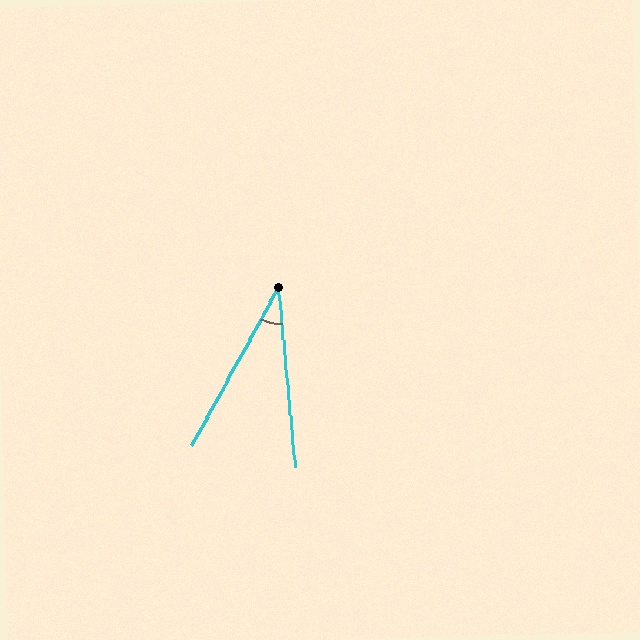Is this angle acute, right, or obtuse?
It is acute.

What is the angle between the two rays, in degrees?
Approximately 34 degrees.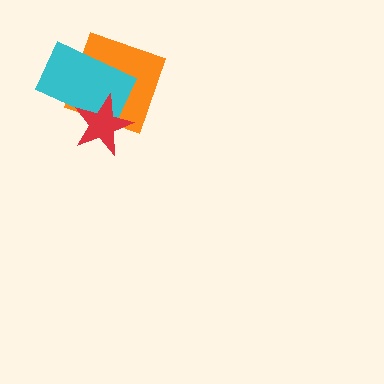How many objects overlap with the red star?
2 objects overlap with the red star.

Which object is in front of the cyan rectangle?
The red star is in front of the cyan rectangle.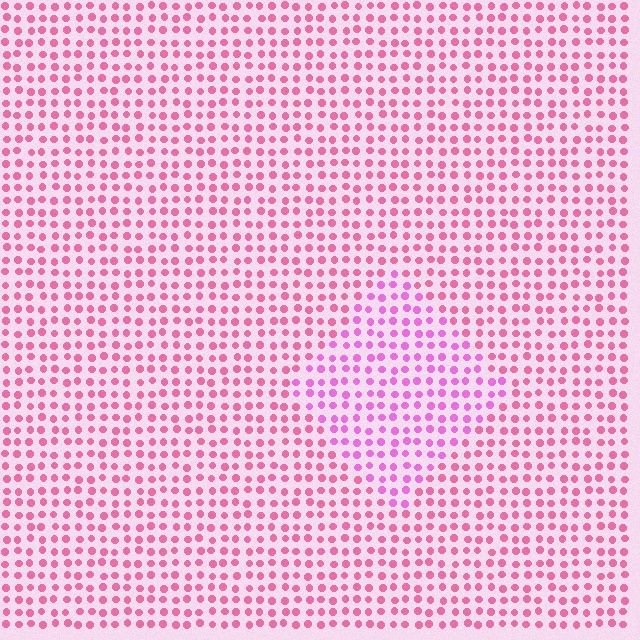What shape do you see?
I see a diamond.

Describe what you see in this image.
The image is filled with small pink elements in a uniform arrangement. A diamond-shaped region is visible where the elements are tinted to a slightly different hue, forming a subtle color boundary.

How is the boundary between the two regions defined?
The boundary is defined purely by a slight shift in hue (about 27 degrees). Spacing, size, and orientation are identical on both sides.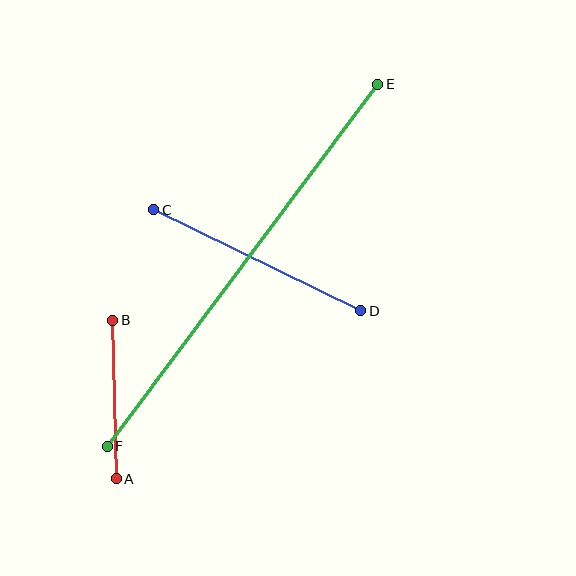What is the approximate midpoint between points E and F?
The midpoint is at approximately (242, 265) pixels.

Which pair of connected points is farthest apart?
Points E and F are farthest apart.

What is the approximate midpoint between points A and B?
The midpoint is at approximately (114, 399) pixels.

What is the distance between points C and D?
The distance is approximately 230 pixels.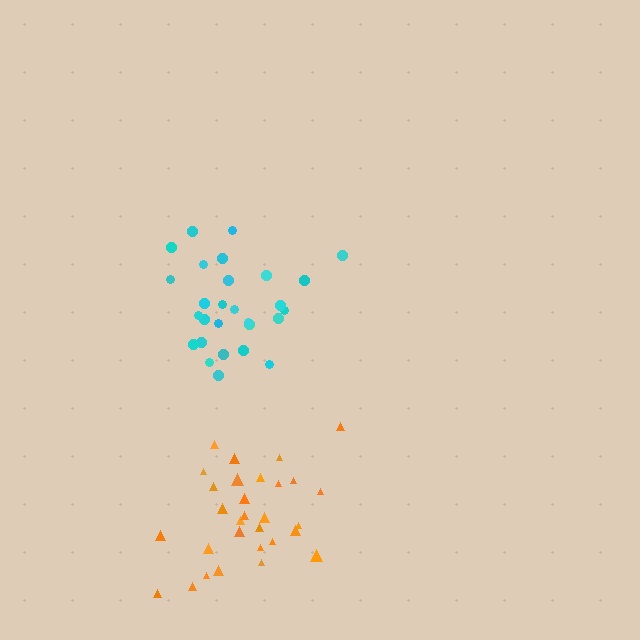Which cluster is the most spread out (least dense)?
Cyan.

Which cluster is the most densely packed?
Orange.